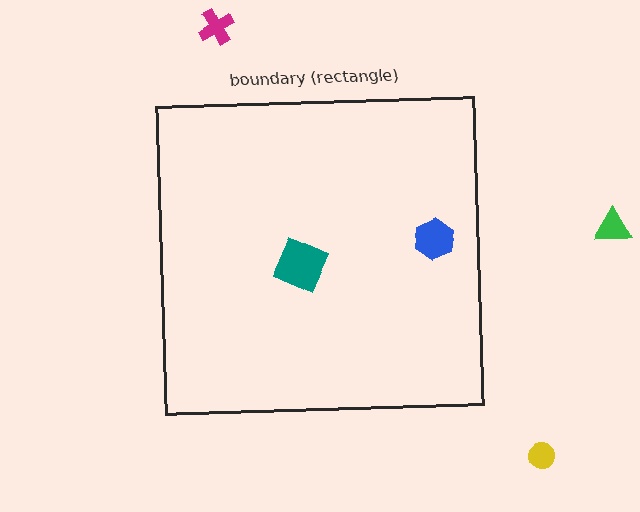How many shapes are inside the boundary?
2 inside, 3 outside.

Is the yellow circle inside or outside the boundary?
Outside.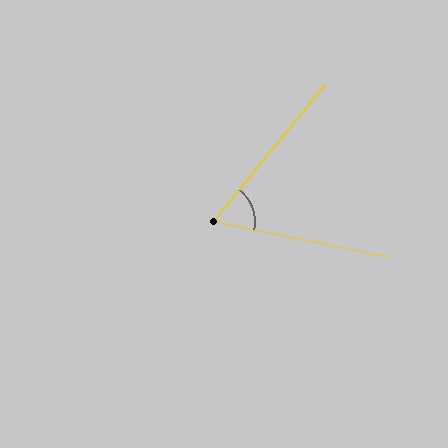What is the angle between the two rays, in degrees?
Approximately 62 degrees.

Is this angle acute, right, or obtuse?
It is acute.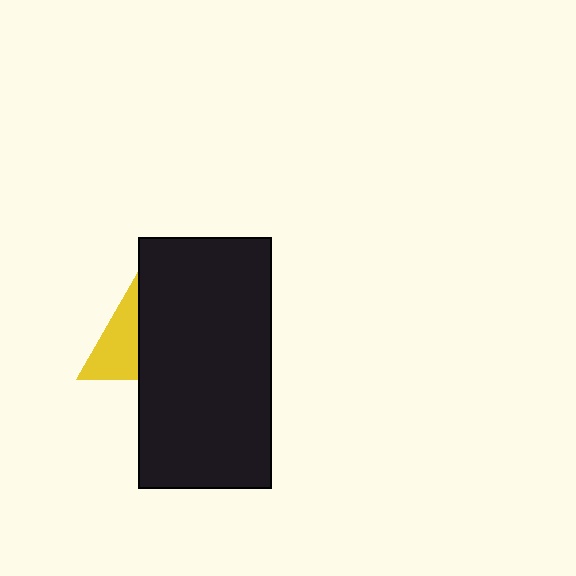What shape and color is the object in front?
The object in front is a black rectangle.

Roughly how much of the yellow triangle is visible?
About half of it is visible (roughly 48%).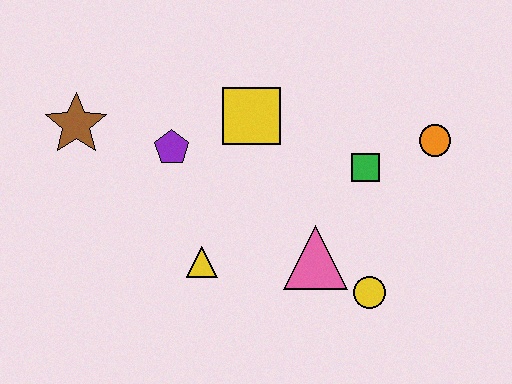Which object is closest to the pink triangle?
The yellow circle is closest to the pink triangle.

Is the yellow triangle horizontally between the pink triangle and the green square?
No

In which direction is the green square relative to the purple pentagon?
The green square is to the right of the purple pentagon.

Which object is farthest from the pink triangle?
The brown star is farthest from the pink triangle.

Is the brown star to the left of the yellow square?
Yes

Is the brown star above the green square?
Yes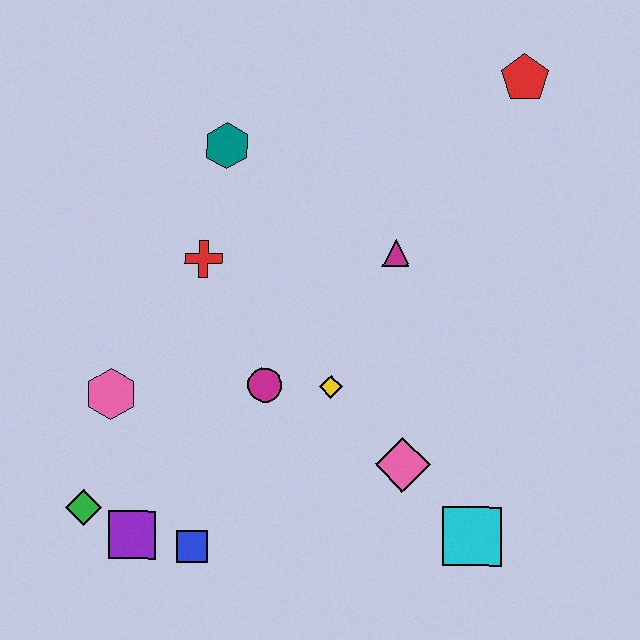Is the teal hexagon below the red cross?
No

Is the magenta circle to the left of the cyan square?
Yes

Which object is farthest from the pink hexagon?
The red pentagon is farthest from the pink hexagon.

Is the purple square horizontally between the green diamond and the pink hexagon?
No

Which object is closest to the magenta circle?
The yellow diamond is closest to the magenta circle.